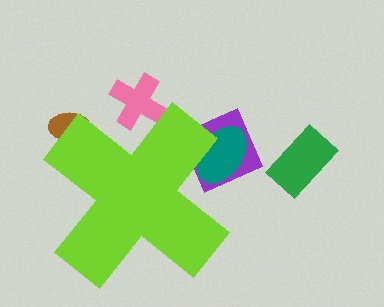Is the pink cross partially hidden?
Yes, the pink cross is partially hidden behind the lime cross.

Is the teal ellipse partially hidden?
Yes, the teal ellipse is partially hidden behind the lime cross.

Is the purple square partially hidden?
Yes, the purple square is partially hidden behind the lime cross.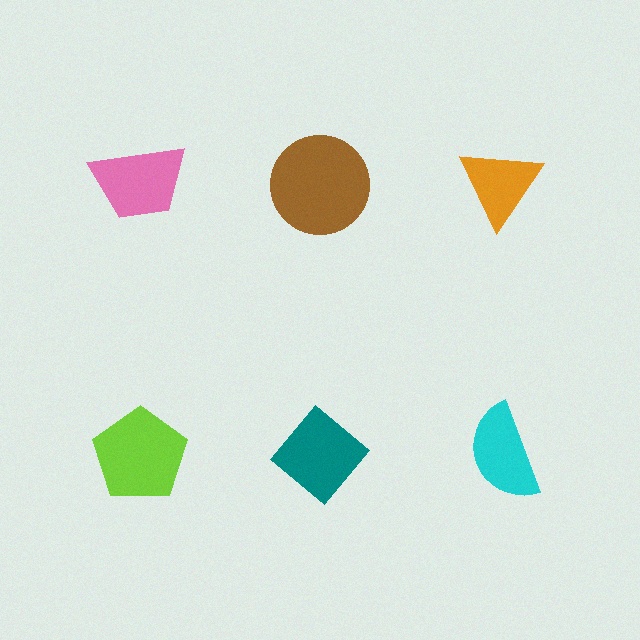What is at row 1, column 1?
A pink trapezoid.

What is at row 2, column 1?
A lime pentagon.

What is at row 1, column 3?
An orange triangle.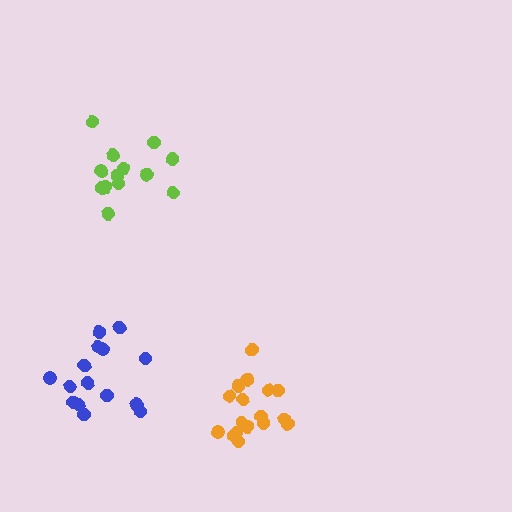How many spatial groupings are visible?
There are 3 spatial groupings.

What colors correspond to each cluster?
The clusters are colored: orange, lime, blue.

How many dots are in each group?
Group 1: 17 dots, Group 2: 13 dots, Group 3: 15 dots (45 total).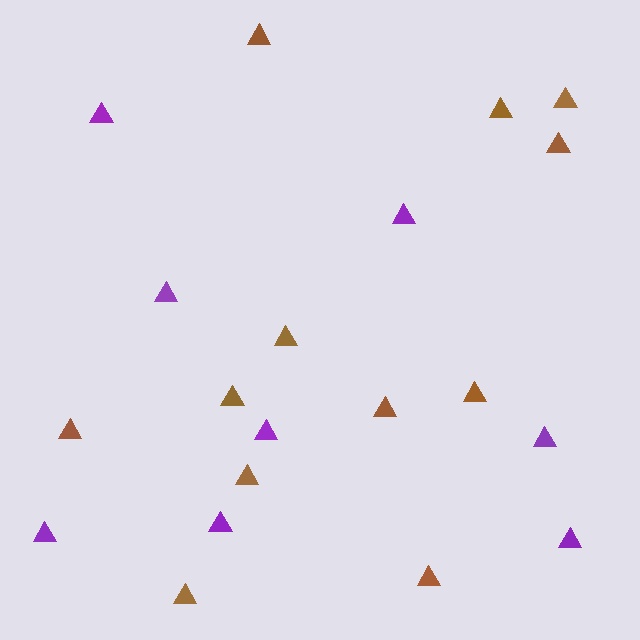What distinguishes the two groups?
There are 2 groups: one group of brown triangles (12) and one group of purple triangles (8).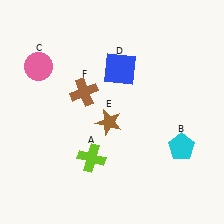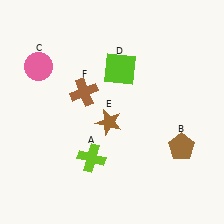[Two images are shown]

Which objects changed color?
B changed from cyan to brown. D changed from blue to lime.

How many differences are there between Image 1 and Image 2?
There are 2 differences between the two images.